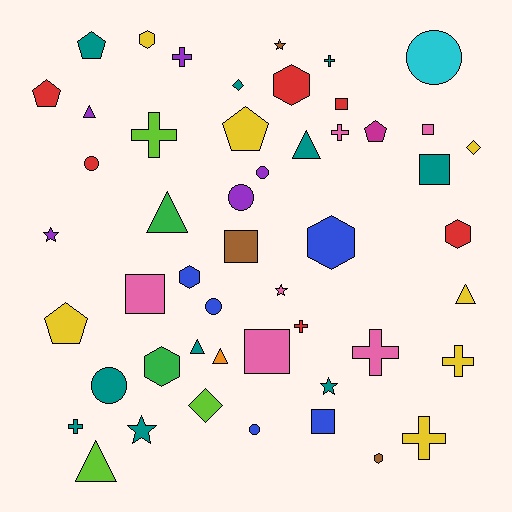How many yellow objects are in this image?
There are 7 yellow objects.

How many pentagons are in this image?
There are 5 pentagons.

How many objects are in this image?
There are 50 objects.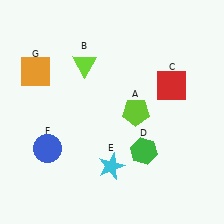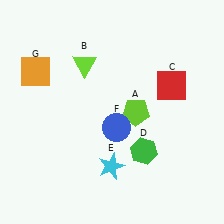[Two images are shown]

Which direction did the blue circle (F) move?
The blue circle (F) moved right.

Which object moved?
The blue circle (F) moved right.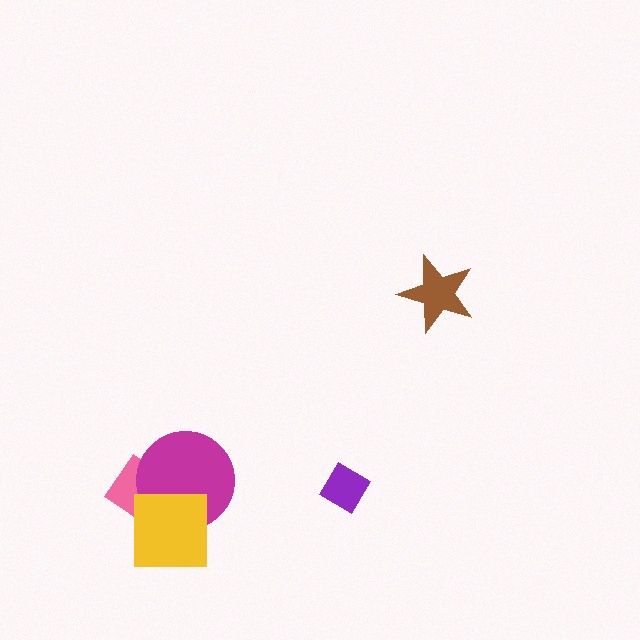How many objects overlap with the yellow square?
2 objects overlap with the yellow square.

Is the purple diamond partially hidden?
No, no other shape covers it.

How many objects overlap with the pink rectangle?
2 objects overlap with the pink rectangle.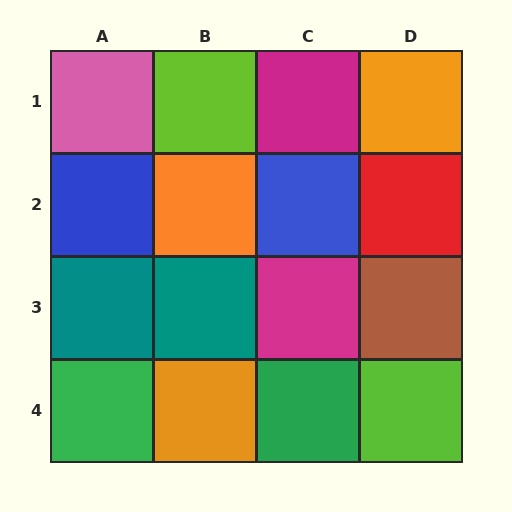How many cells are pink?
1 cell is pink.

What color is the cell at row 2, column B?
Orange.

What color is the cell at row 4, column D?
Lime.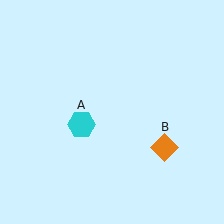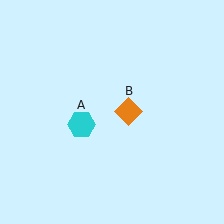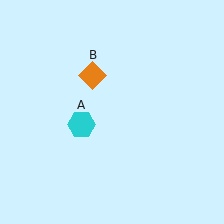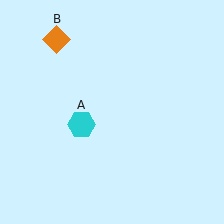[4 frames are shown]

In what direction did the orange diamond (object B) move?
The orange diamond (object B) moved up and to the left.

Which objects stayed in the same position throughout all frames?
Cyan hexagon (object A) remained stationary.